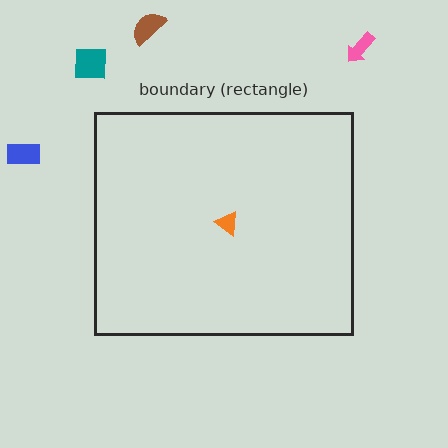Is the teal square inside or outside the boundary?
Outside.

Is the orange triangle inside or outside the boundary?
Inside.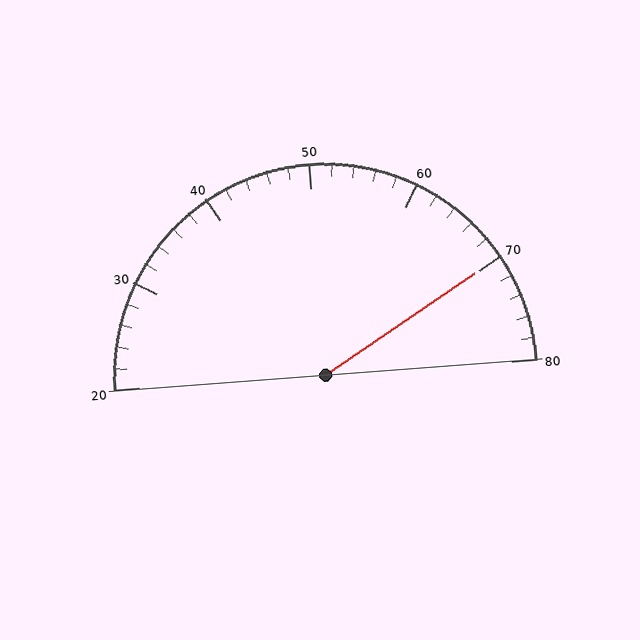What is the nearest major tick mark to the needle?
The nearest major tick mark is 70.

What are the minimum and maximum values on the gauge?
The gauge ranges from 20 to 80.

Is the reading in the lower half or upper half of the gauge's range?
The reading is in the upper half of the range (20 to 80).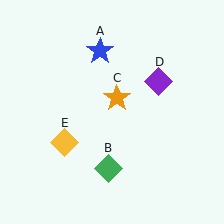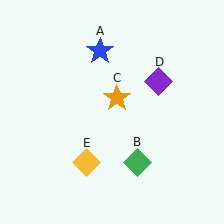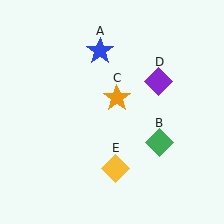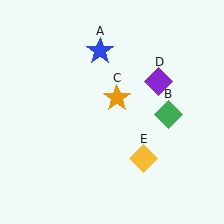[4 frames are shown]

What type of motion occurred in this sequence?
The green diamond (object B), yellow diamond (object E) rotated counterclockwise around the center of the scene.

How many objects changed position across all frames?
2 objects changed position: green diamond (object B), yellow diamond (object E).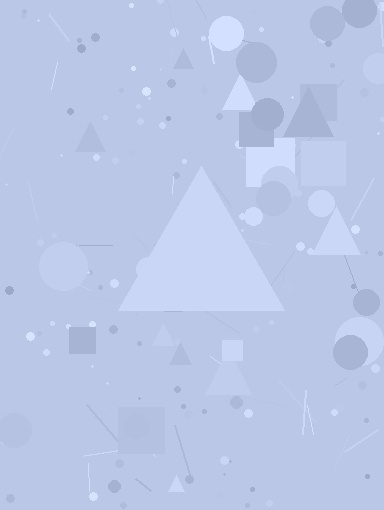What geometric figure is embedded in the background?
A triangle is embedded in the background.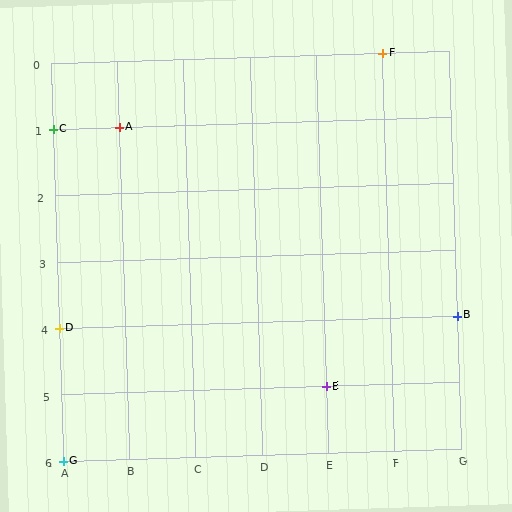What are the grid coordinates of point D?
Point D is at grid coordinates (A, 4).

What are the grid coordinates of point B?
Point B is at grid coordinates (G, 4).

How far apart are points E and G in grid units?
Points E and G are 4 columns and 1 row apart (about 4.1 grid units diagonally).